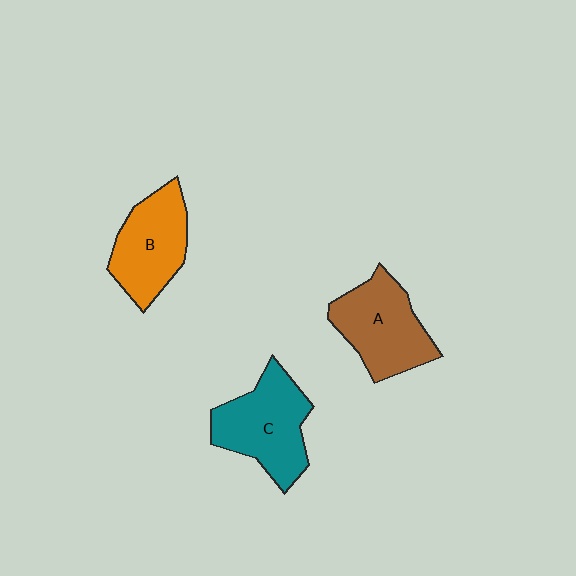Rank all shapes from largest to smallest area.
From largest to smallest: C (teal), A (brown), B (orange).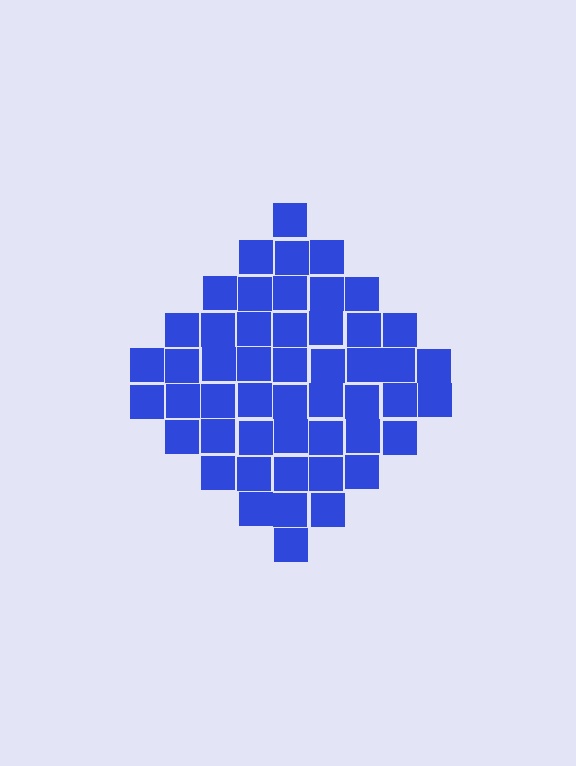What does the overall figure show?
The overall figure shows a diamond.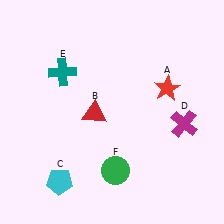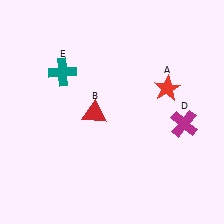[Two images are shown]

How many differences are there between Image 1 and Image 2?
There are 2 differences between the two images.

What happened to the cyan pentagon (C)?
The cyan pentagon (C) was removed in Image 2. It was in the bottom-left area of Image 1.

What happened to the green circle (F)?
The green circle (F) was removed in Image 2. It was in the bottom-right area of Image 1.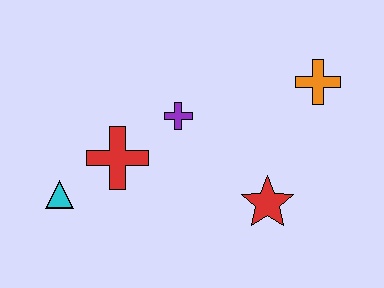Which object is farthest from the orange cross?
The cyan triangle is farthest from the orange cross.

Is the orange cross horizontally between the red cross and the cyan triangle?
No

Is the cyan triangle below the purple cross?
Yes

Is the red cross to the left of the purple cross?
Yes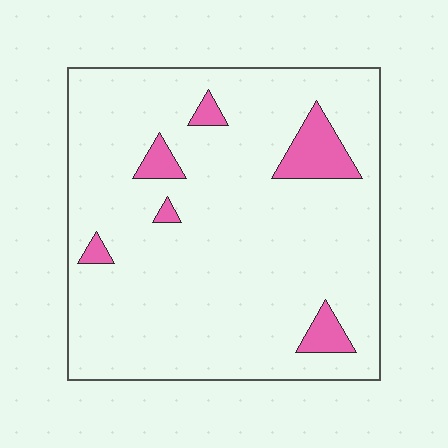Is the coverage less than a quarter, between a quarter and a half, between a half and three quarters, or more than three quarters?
Less than a quarter.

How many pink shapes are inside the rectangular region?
6.